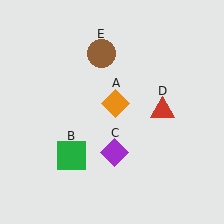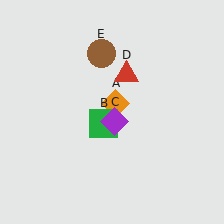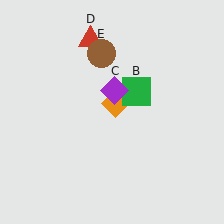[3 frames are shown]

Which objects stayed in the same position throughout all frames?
Orange diamond (object A) and brown circle (object E) remained stationary.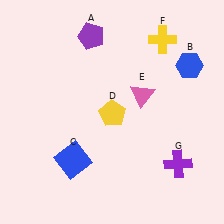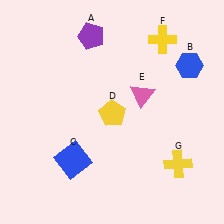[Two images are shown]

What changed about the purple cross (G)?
In Image 1, G is purple. In Image 2, it changed to yellow.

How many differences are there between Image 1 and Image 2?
There is 1 difference between the two images.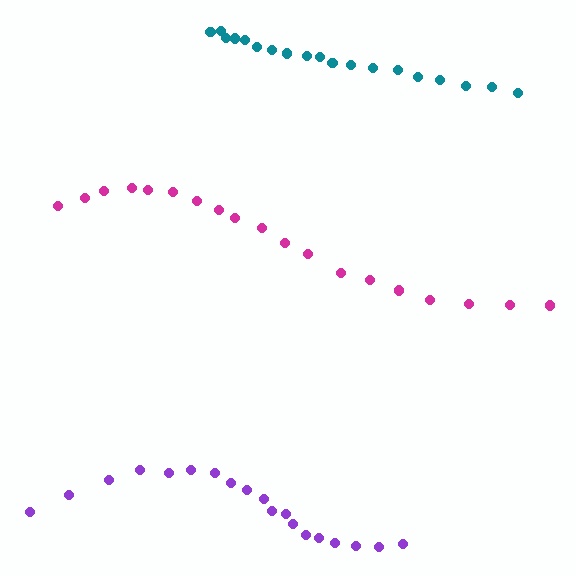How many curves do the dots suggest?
There are 3 distinct paths.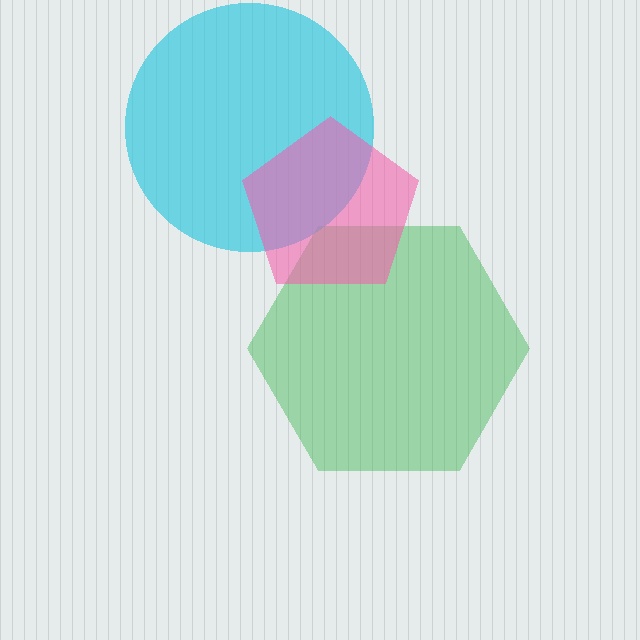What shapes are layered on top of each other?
The layered shapes are: a green hexagon, a cyan circle, a pink pentagon.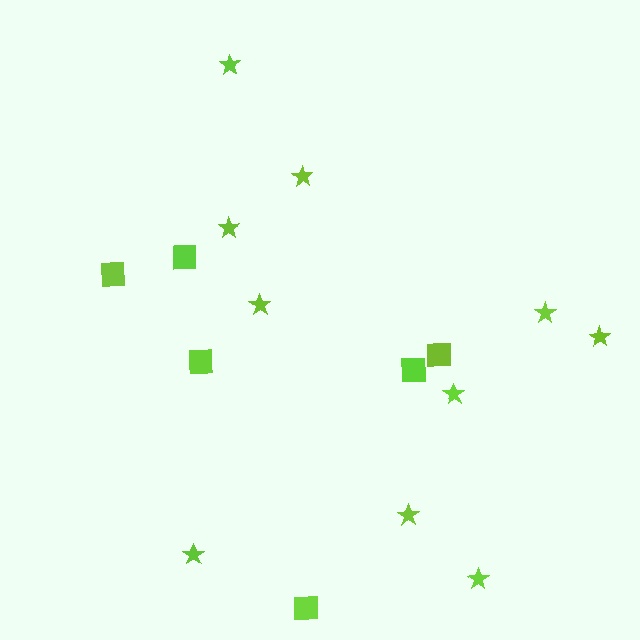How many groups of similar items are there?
There are 2 groups: one group of squares (6) and one group of stars (10).